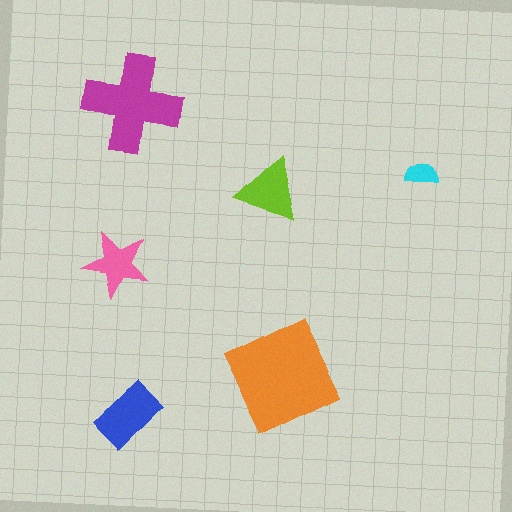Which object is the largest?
The orange square.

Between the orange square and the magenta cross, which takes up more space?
The orange square.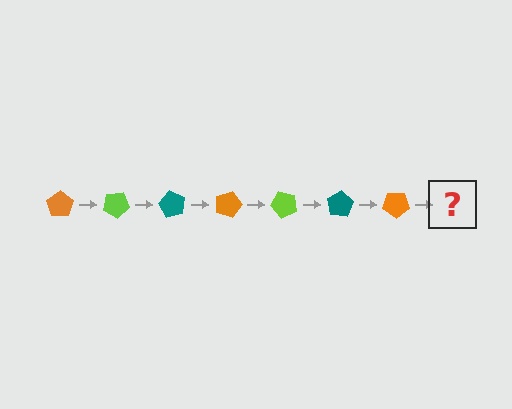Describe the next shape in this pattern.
It should be a lime pentagon, rotated 210 degrees from the start.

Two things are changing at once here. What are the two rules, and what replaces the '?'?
The two rules are that it rotates 30 degrees each step and the color cycles through orange, lime, and teal. The '?' should be a lime pentagon, rotated 210 degrees from the start.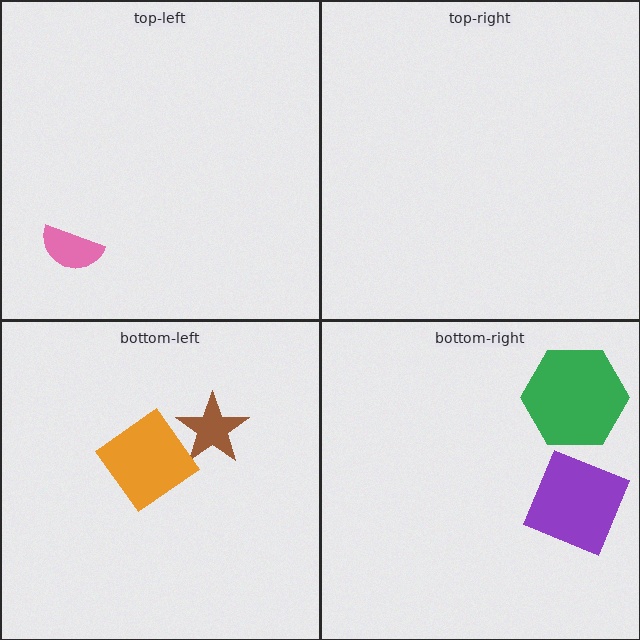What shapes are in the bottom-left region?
The brown star, the orange diamond.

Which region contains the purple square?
The bottom-right region.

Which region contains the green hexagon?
The bottom-right region.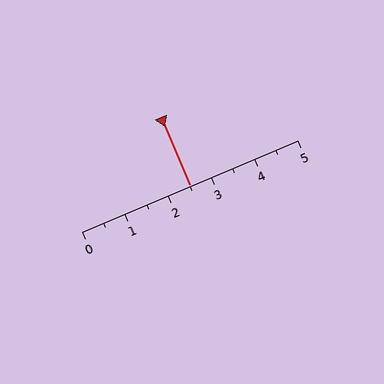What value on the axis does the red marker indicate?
The marker indicates approximately 2.5.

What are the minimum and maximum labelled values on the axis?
The axis runs from 0 to 5.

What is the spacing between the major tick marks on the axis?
The major ticks are spaced 1 apart.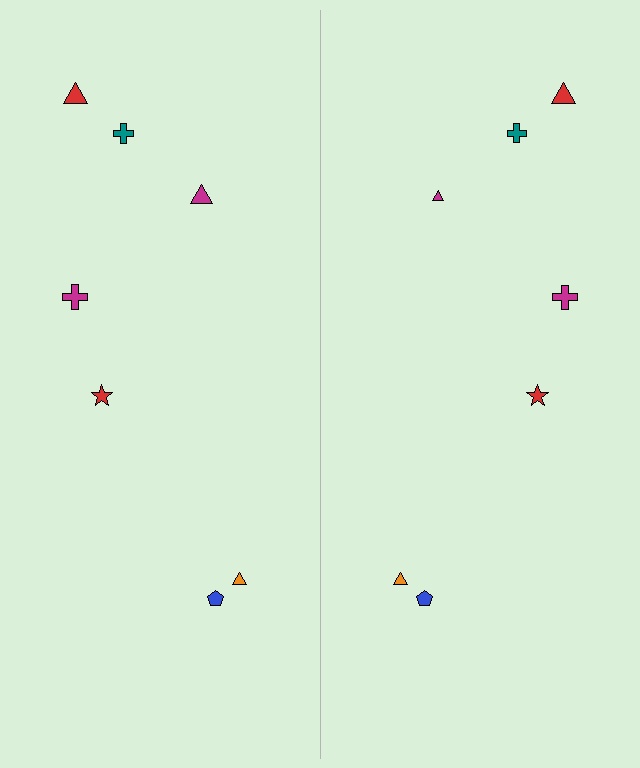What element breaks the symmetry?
The magenta triangle on the right side has a different size than its mirror counterpart.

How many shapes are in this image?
There are 14 shapes in this image.